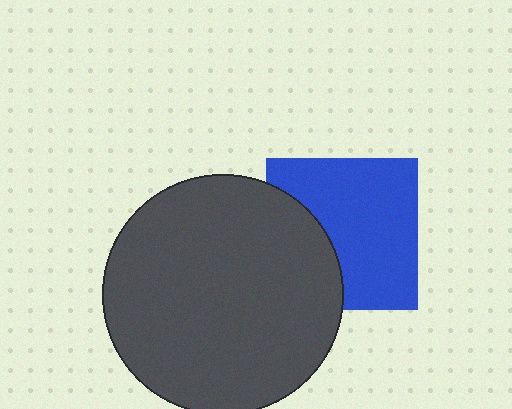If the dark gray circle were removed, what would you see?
You would see the complete blue square.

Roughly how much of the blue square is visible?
Most of it is visible (roughly 67%).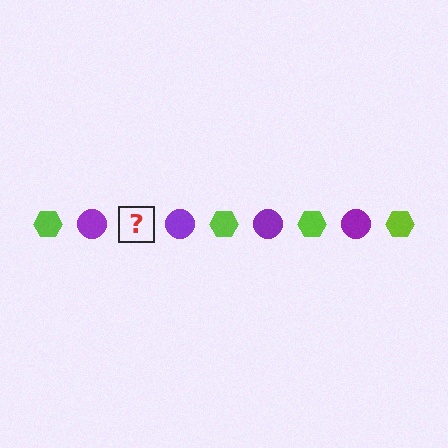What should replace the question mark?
The question mark should be replaced with a lime hexagon.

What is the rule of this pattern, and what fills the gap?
The rule is that the pattern alternates between lime hexagon and purple circle. The gap should be filled with a lime hexagon.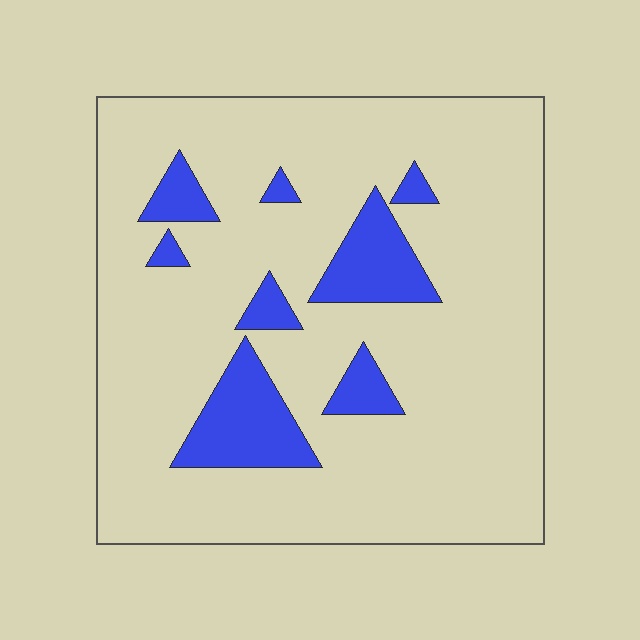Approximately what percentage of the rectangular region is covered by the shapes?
Approximately 15%.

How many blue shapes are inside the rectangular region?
8.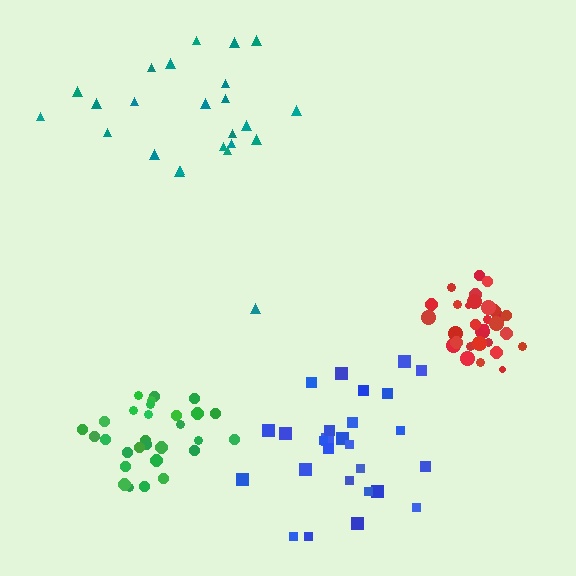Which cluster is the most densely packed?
Red.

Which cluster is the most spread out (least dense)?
Teal.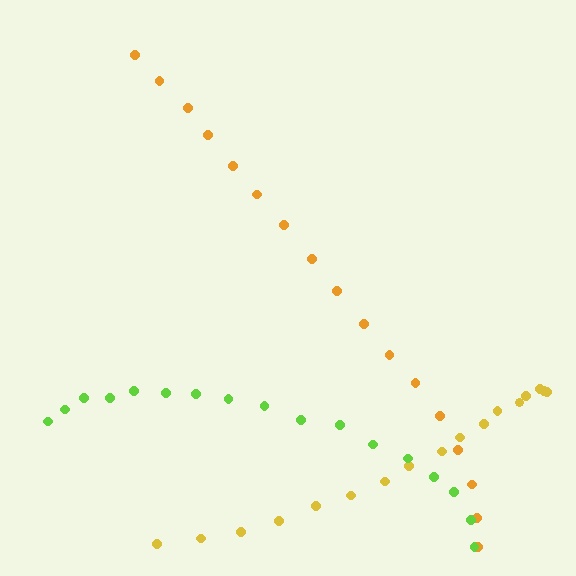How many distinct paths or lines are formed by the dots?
There are 3 distinct paths.